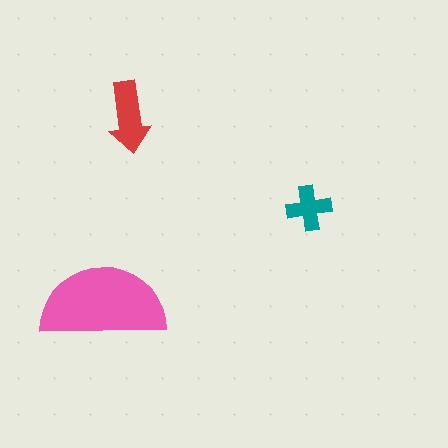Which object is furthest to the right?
The teal cross is rightmost.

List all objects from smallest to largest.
The teal cross, the red arrow, the pink semicircle.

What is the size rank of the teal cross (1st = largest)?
3rd.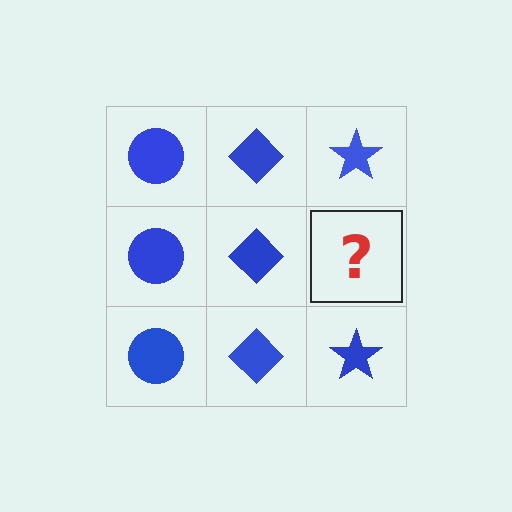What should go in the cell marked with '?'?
The missing cell should contain a blue star.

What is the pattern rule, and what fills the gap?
The rule is that each column has a consistent shape. The gap should be filled with a blue star.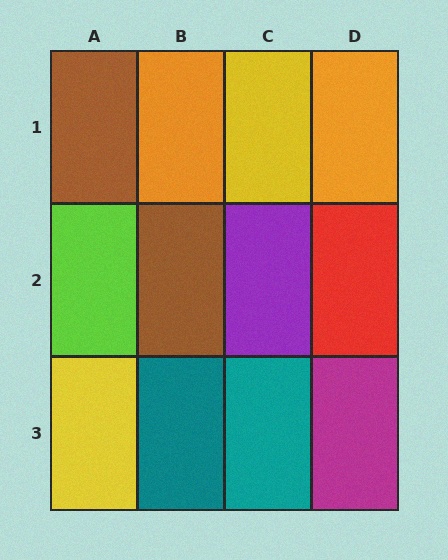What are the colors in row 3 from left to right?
Yellow, teal, teal, magenta.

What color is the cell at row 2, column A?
Lime.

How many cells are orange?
2 cells are orange.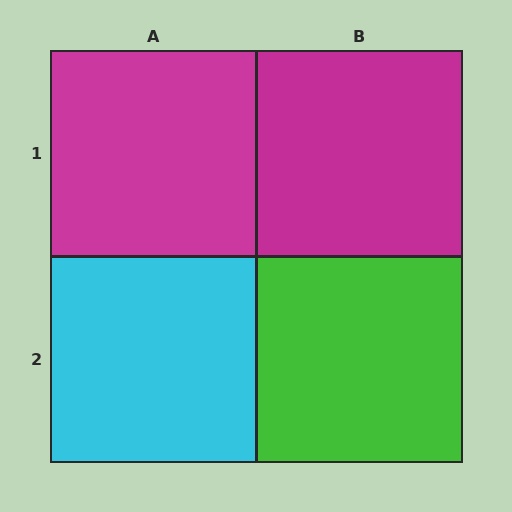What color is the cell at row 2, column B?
Green.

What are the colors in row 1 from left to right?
Magenta, magenta.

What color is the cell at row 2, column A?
Cyan.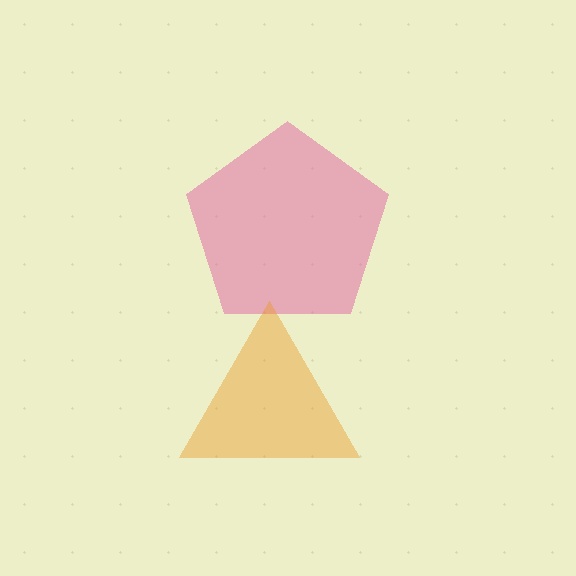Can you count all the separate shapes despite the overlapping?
Yes, there are 2 separate shapes.